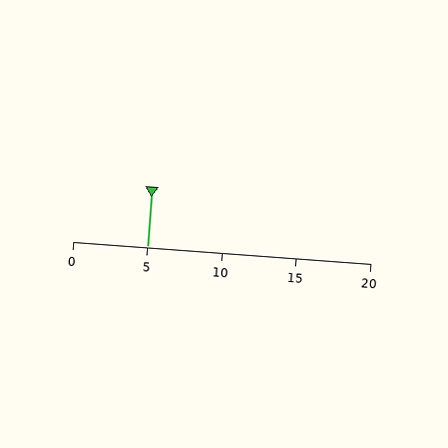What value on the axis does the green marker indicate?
The marker indicates approximately 5.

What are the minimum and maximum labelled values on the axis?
The axis runs from 0 to 20.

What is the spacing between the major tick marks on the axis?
The major ticks are spaced 5 apart.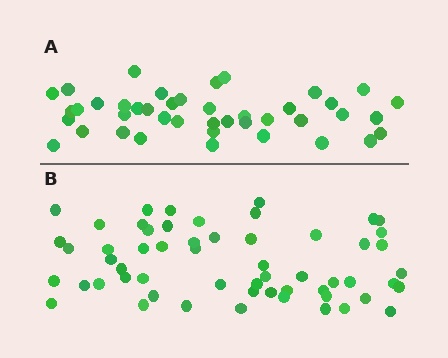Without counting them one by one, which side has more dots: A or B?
Region B (the bottom region) has more dots.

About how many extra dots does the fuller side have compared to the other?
Region B has approximately 15 more dots than region A.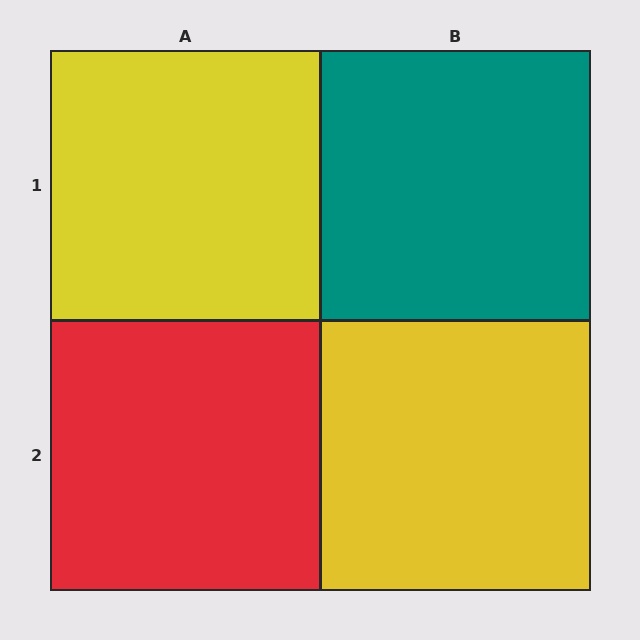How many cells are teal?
1 cell is teal.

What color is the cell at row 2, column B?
Yellow.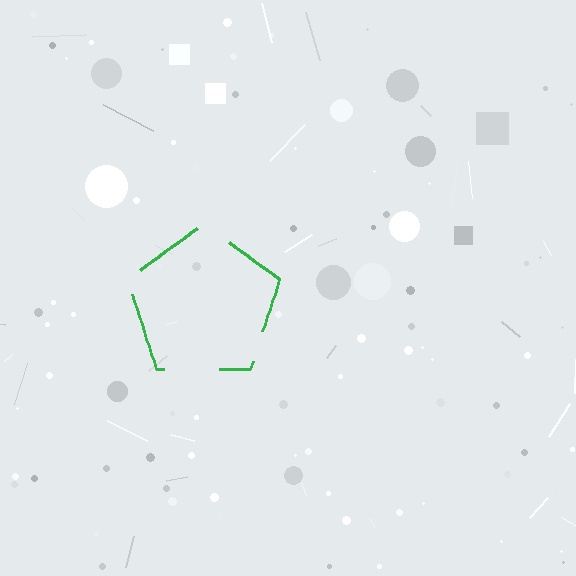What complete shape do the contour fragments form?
The contour fragments form a pentagon.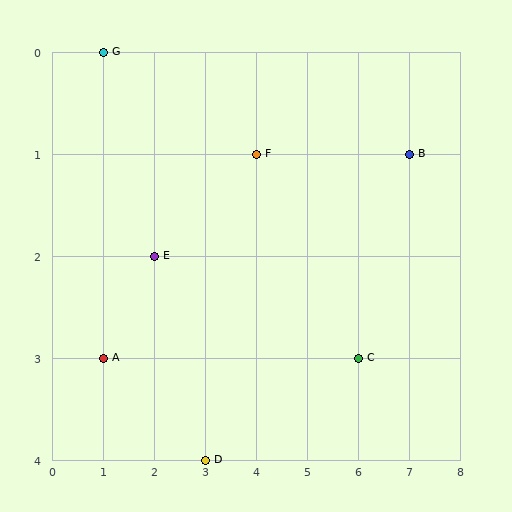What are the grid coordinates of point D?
Point D is at grid coordinates (3, 4).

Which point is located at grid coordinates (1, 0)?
Point G is at (1, 0).